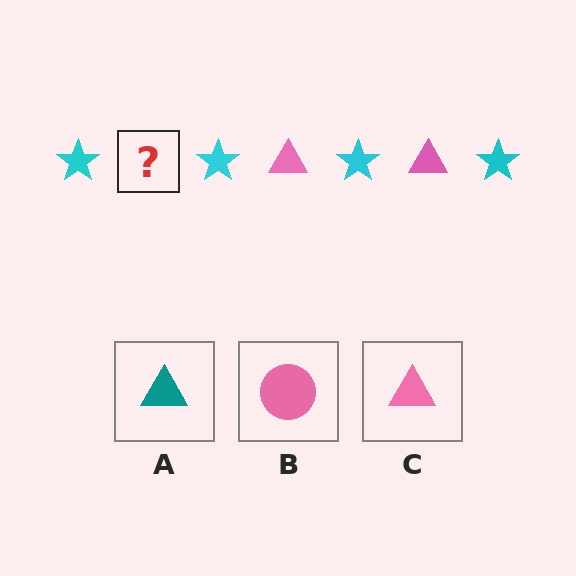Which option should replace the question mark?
Option C.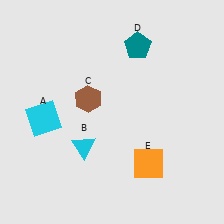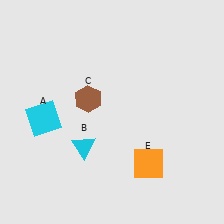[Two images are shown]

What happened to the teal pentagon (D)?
The teal pentagon (D) was removed in Image 2. It was in the top-right area of Image 1.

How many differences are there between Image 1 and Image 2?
There is 1 difference between the two images.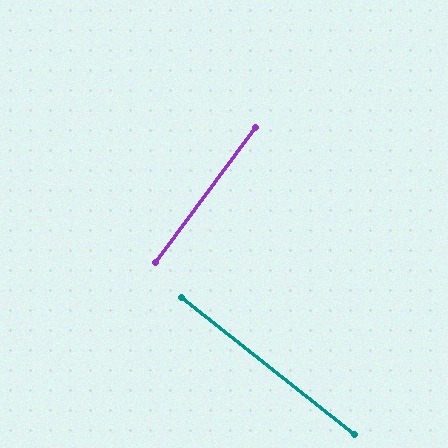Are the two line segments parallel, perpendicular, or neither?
Perpendicular — they meet at approximately 88°.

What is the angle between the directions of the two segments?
Approximately 88 degrees.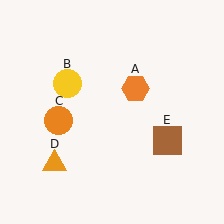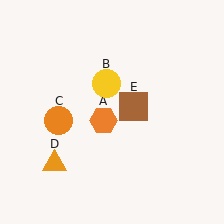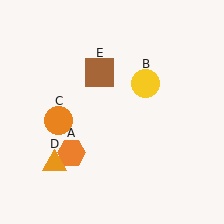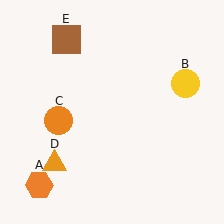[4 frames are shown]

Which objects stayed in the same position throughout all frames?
Orange circle (object C) and orange triangle (object D) remained stationary.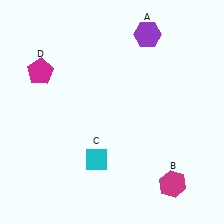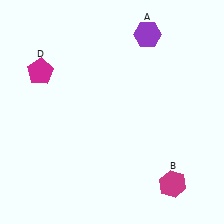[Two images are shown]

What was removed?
The cyan diamond (C) was removed in Image 2.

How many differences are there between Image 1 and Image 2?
There is 1 difference between the two images.